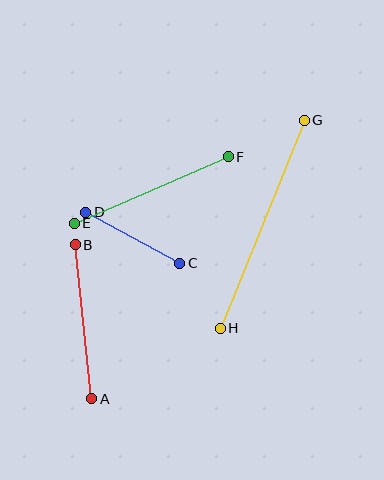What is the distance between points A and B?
The distance is approximately 155 pixels.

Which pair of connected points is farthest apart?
Points G and H are farthest apart.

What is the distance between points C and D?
The distance is approximately 107 pixels.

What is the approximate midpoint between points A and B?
The midpoint is at approximately (83, 322) pixels.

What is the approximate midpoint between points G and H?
The midpoint is at approximately (262, 224) pixels.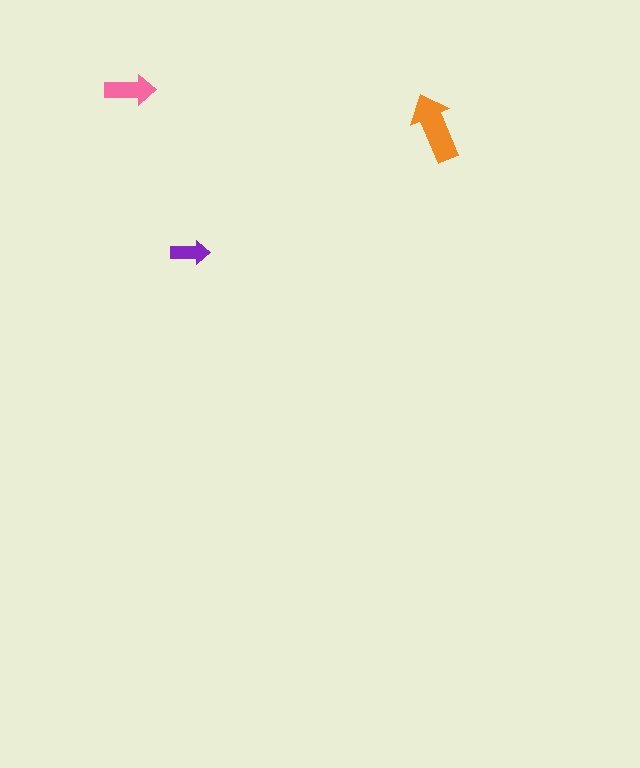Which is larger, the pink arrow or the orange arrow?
The orange one.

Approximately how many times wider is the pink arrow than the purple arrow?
About 1.5 times wider.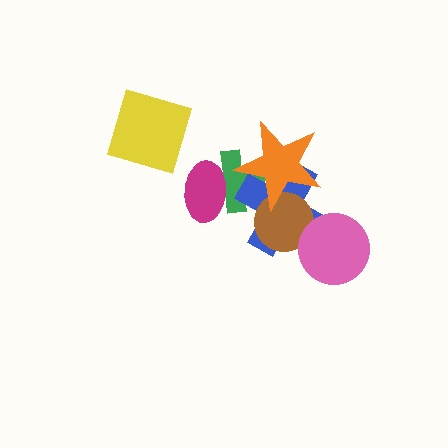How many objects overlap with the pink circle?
2 objects overlap with the pink circle.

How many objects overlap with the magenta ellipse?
1 object overlaps with the magenta ellipse.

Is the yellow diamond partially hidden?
No, no other shape covers it.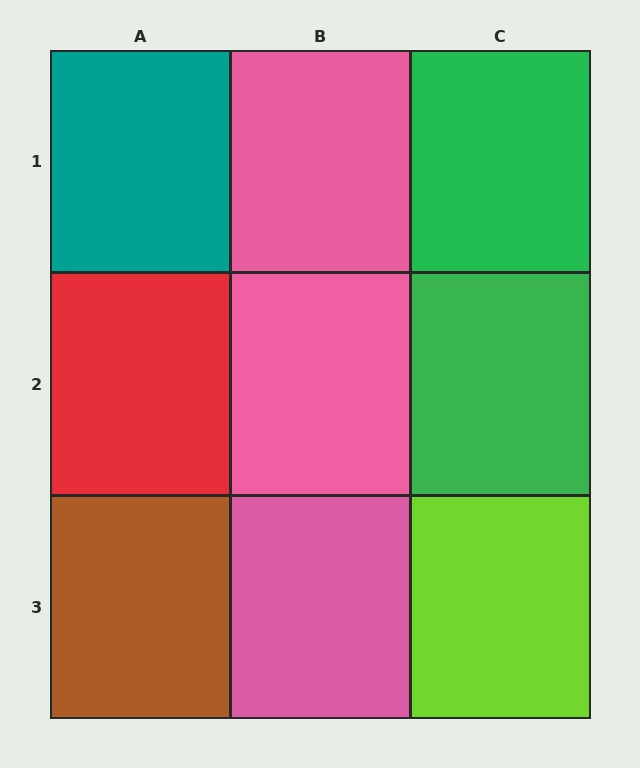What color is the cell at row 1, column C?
Green.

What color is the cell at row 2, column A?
Red.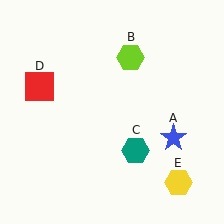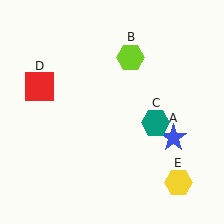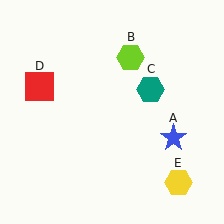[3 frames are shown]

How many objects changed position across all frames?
1 object changed position: teal hexagon (object C).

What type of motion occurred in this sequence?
The teal hexagon (object C) rotated counterclockwise around the center of the scene.